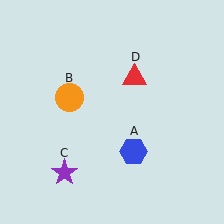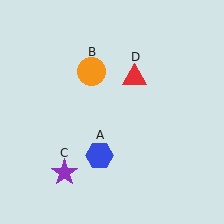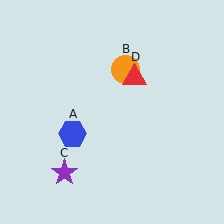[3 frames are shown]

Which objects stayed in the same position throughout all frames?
Purple star (object C) and red triangle (object D) remained stationary.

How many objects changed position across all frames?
2 objects changed position: blue hexagon (object A), orange circle (object B).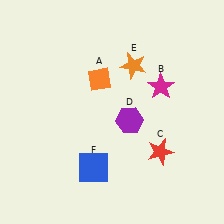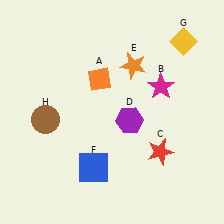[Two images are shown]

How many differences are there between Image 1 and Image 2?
There are 2 differences between the two images.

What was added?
A yellow diamond (G), a brown circle (H) were added in Image 2.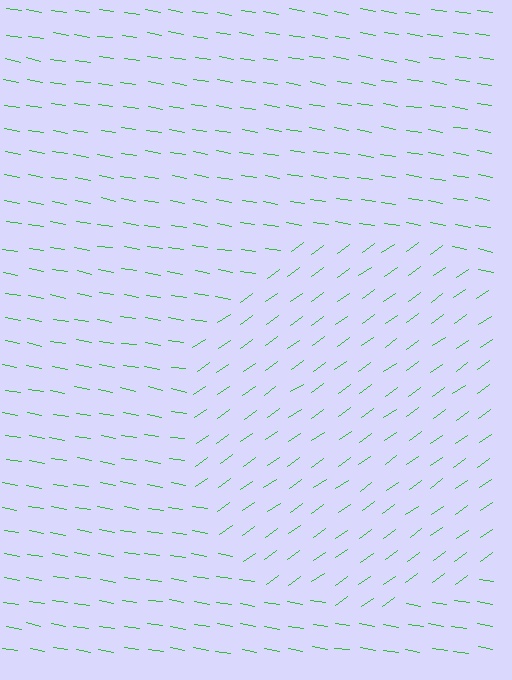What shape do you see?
I see a circle.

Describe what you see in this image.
The image is filled with small green line segments. A circle region in the image has lines oriented differently from the surrounding lines, creating a visible texture boundary.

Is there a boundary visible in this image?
Yes, there is a texture boundary formed by a change in line orientation.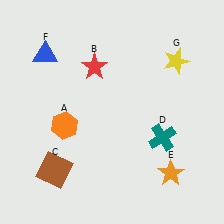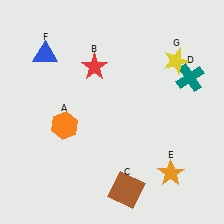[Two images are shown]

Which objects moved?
The objects that moved are: the brown square (C), the teal cross (D).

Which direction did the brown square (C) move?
The brown square (C) moved right.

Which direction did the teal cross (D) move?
The teal cross (D) moved up.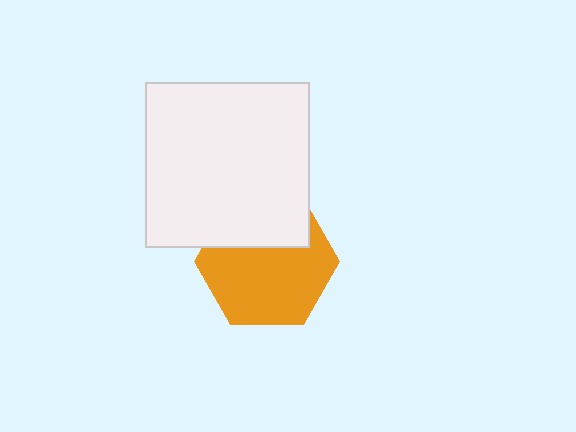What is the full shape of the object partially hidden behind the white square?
The partially hidden object is an orange hexagon.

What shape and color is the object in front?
The object in front is a white square.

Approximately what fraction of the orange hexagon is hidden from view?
Roughly 33% of the orange hexagon is hidden behind the white square.